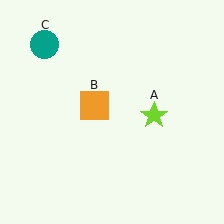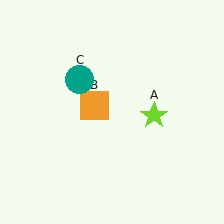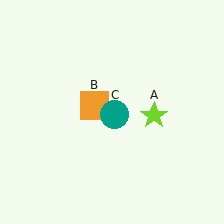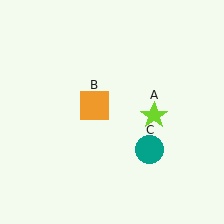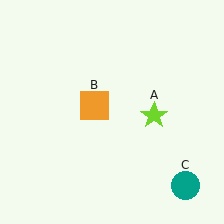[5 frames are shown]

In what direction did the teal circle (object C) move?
The teal circle (object C) moved down and to the right.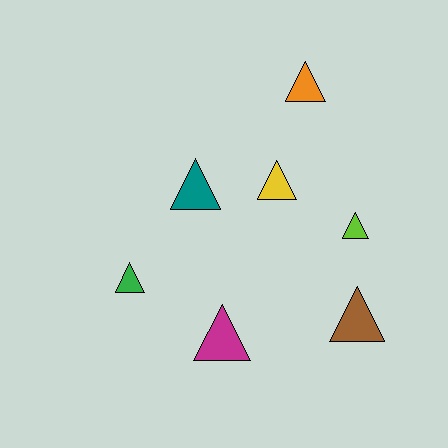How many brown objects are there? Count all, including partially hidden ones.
There is 1 brown object.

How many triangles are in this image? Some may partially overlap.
There are 7 triangles.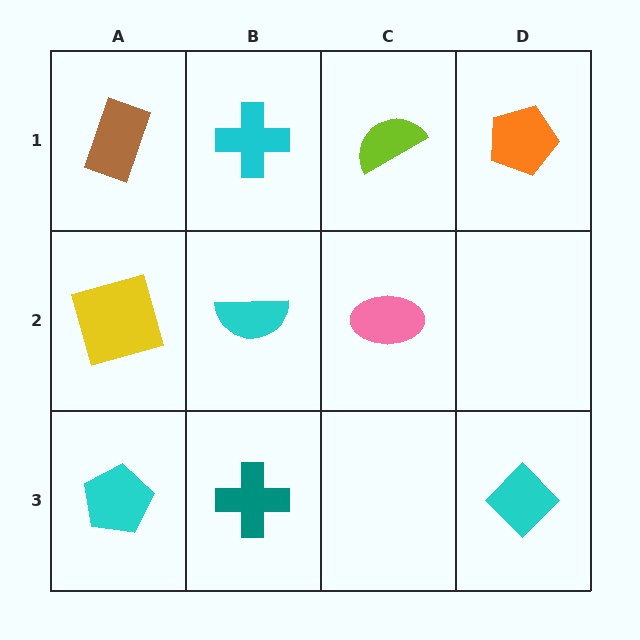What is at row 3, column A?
A cyan pentagon.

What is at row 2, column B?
A cyan semicircle.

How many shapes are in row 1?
4 shapes.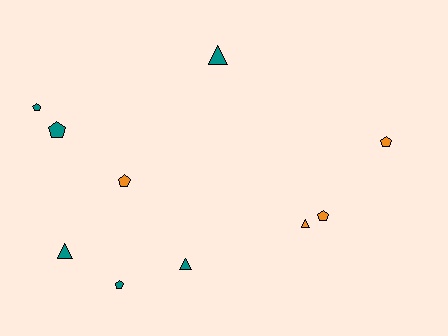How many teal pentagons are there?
There are 3 teal pentagons.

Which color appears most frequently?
Teal, with 6 objects.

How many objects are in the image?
There are 10 objects.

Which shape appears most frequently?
Pentagon, with 6 objects.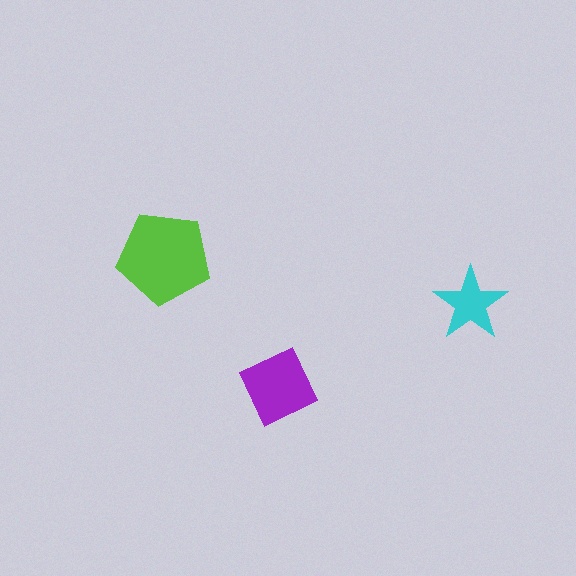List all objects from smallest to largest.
The cyan star, the purple diamond, the lime pentagon.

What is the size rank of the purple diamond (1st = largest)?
2nd.